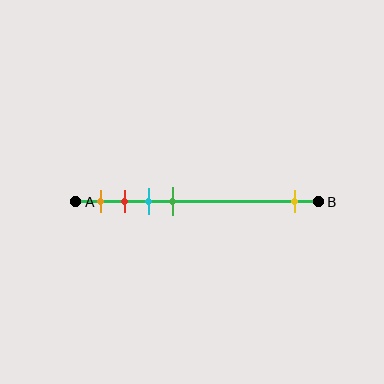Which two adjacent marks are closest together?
The red and cyan marks are the closest adjacent pair.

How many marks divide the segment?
There are 5 marks dividing the segment.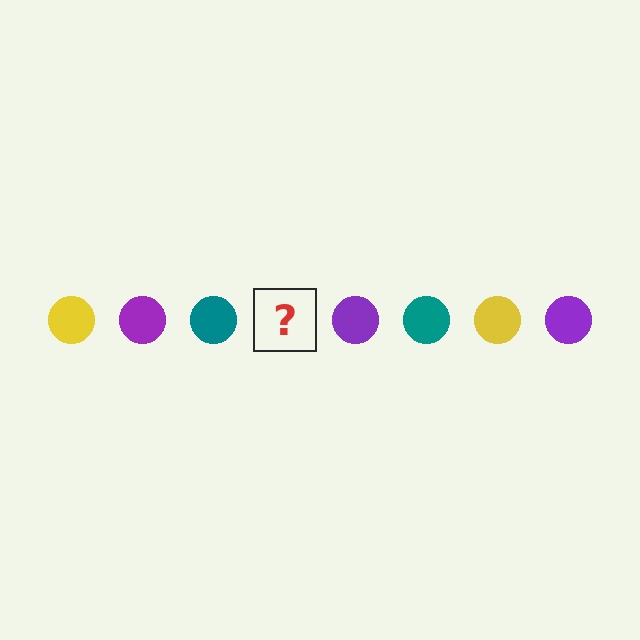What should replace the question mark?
The question mark should be replaced with a yellow circle.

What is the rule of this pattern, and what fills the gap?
The rule is that the pattern cycles through yellow, purple, teal circles. The gap should be filled with a yellow circle.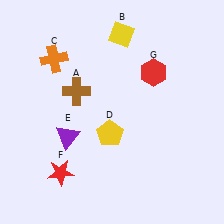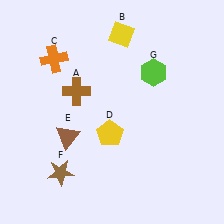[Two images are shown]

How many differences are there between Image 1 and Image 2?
There are 3 differences between the two images.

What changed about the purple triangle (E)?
In Image 1, E is purple. In Image 2, it changed to brown.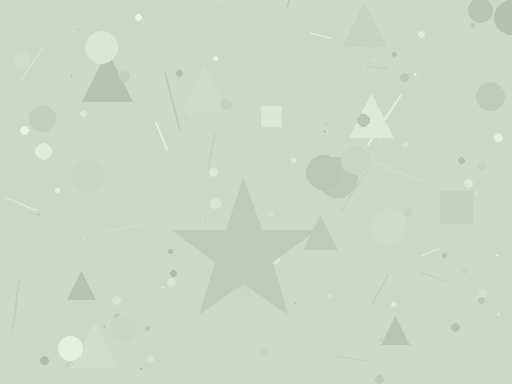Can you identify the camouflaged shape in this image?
The camouflaged shape is a star.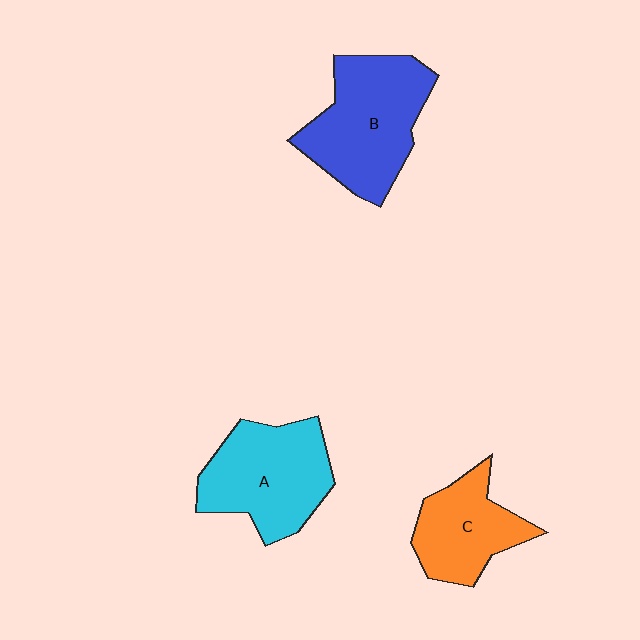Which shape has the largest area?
Shape B (blue).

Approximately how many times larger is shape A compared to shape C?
Approximately 1.4 times.